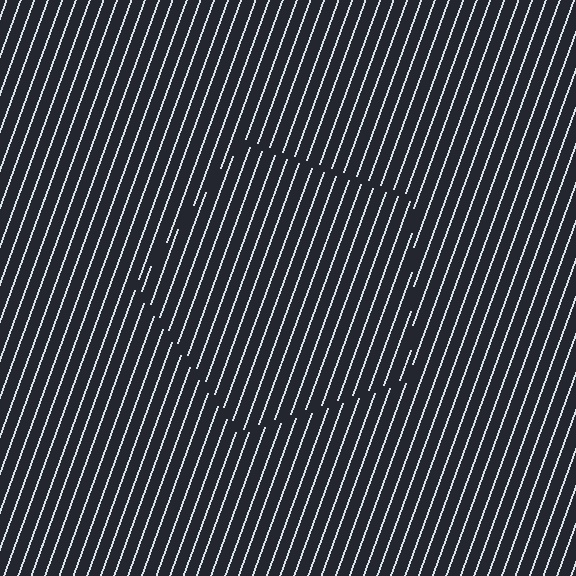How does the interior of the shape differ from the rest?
The interior of the shape contains the same grating, shifted by half a period — the contour is defined by the phase discontinuity where line-ends from the inner and outer gratings abut.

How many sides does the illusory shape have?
5 sides — the line-ends trace a pentagon.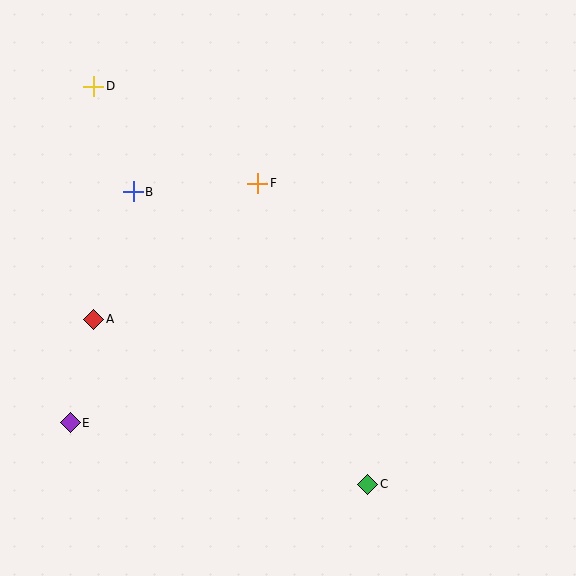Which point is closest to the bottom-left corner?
Point E is closest to the bottom-left corner.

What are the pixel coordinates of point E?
Point E is at (70, 423).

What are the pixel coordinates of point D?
Point D is at (94, 86).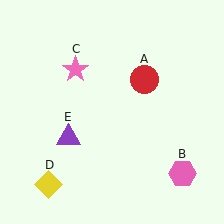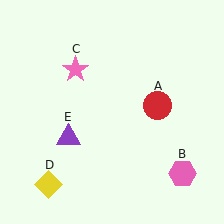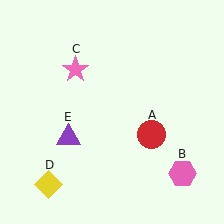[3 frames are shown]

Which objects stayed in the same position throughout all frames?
Pink hexagon (object B) and pink star (object C) and yellow diamond (object D) and purple triangle (object E) remained stationary.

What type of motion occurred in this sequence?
The red circle (object A) rotated clockwise around the center of the scene.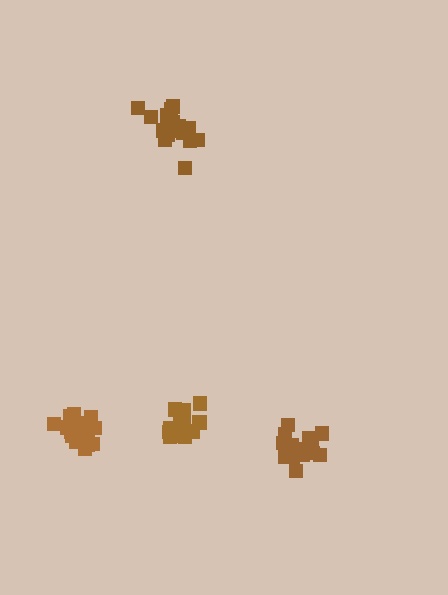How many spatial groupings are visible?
There are 4 spatial groupings.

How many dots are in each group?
Group 1: 18 dots, Group 2: 16 dots, Group 3: 14 dots, Group 4: 19 dots (67 total).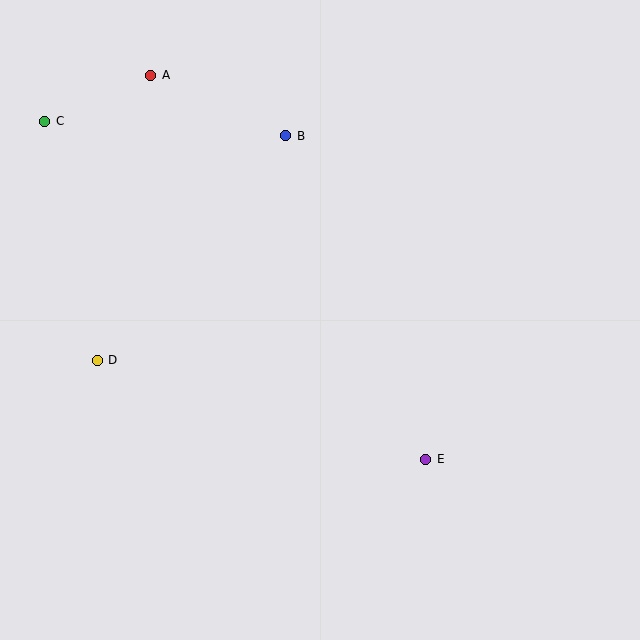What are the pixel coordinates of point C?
Point C is at (45, 121).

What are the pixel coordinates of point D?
Point D is at (97, 360).